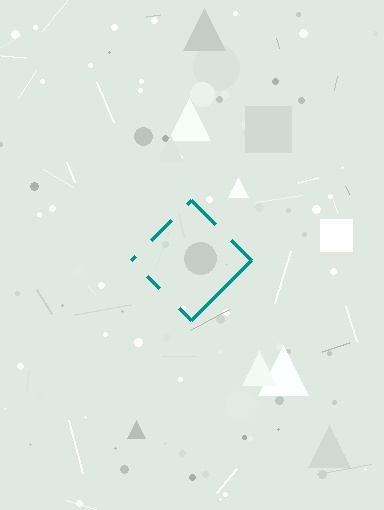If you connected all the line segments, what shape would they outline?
They would outline a diamond.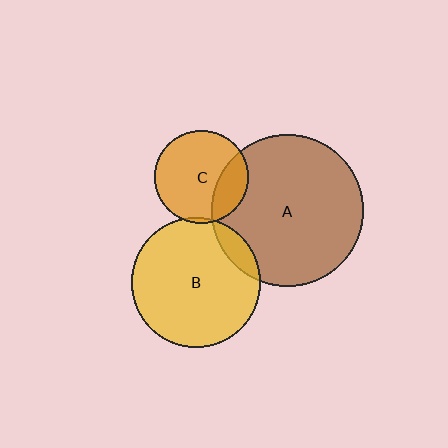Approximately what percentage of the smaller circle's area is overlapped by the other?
Approximately 25%.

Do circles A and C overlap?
Yes.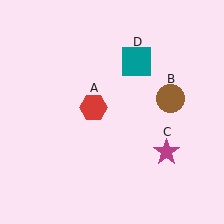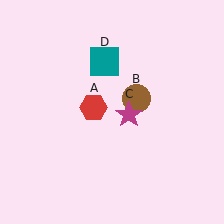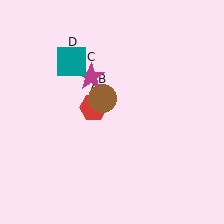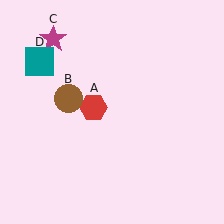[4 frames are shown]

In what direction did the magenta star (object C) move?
The magenta star (object C) moved up and to the left.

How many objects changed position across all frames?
3 objects changed position: brown circle (object B), magenta star (object C), teal square (object D).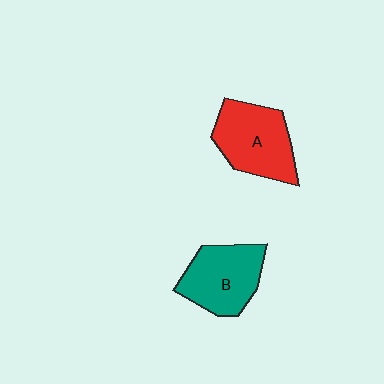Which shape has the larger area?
Shape A (red).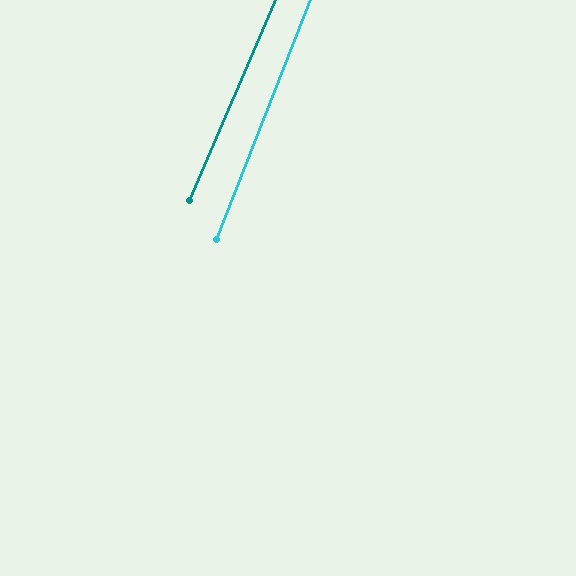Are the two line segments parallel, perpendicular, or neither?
Parallel — their directions differ by only 1.8°.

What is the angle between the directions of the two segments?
Approximately 2 degrees.